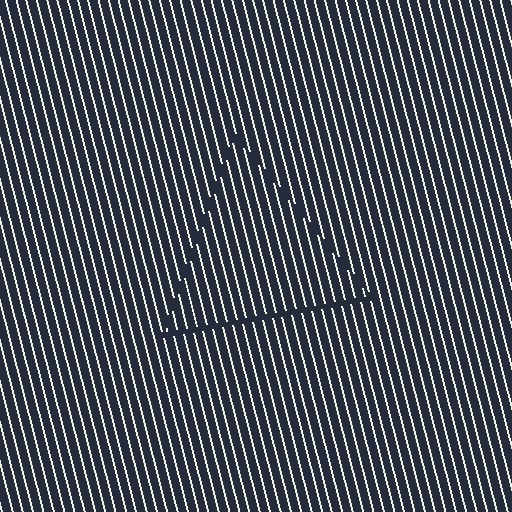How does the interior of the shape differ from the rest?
The interior of the shape contains the same grating, shifted by half a period — the contour is defined by the phase discontinuity where line-ends from the inner and outer gratings abut.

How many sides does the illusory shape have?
3 sides — the line-ends trace a triangle.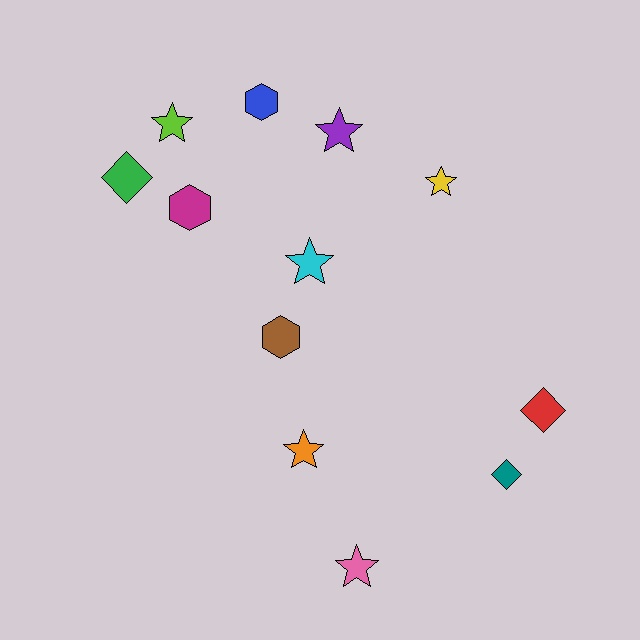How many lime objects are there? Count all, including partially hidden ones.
There is 1 lime object.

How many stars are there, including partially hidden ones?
There are 6 stars.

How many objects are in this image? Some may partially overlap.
There are 12 objects.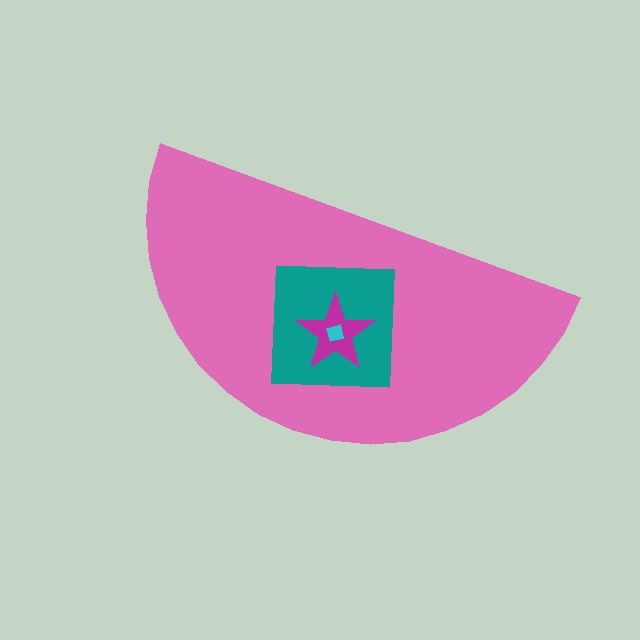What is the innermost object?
The cyan square.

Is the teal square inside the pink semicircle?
Yes.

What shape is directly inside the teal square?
The magenta star.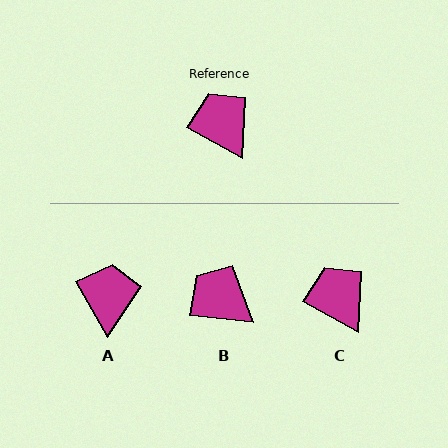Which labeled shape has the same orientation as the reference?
C.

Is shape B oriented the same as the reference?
No, it is off by about 23 degrees.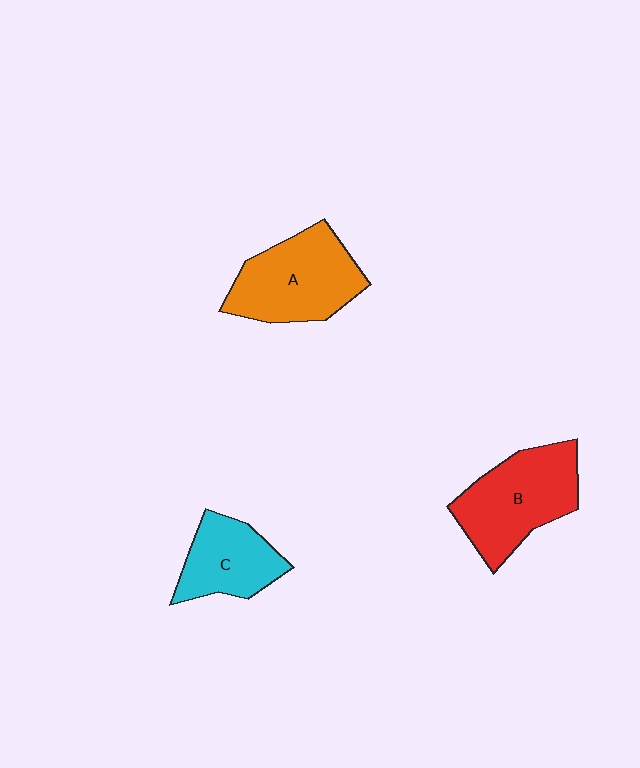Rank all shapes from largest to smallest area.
From largest to smallest: B (red), A (orange), C (cyan).